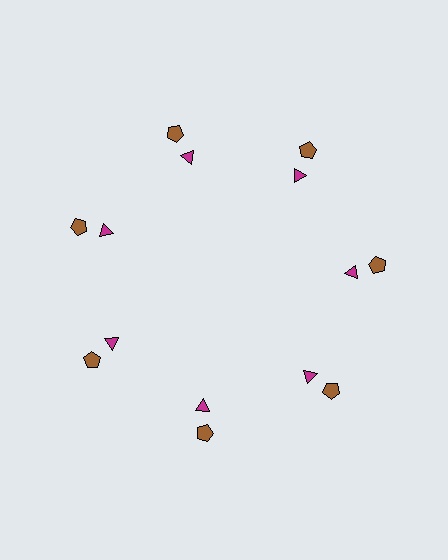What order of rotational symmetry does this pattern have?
This pattern has 7-fold rotational symmetry.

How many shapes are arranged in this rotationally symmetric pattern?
There are 14 shapes, arranged in 7 groups of 2.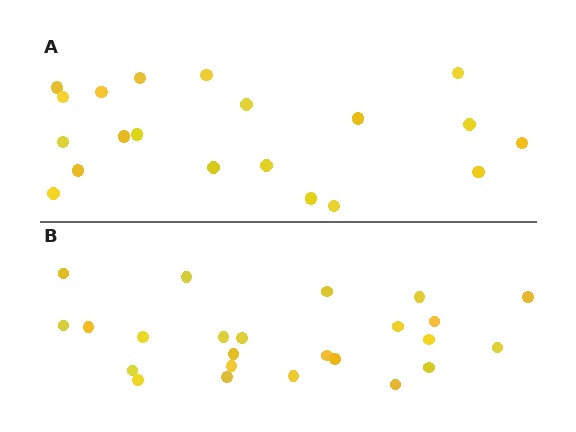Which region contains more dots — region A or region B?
Region B (the bottom region) has more dots.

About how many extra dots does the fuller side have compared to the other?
Region B has about 4 more dots than region A.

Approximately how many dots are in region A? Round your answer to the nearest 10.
About 20 dots.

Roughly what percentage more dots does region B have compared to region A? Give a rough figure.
About 20% more.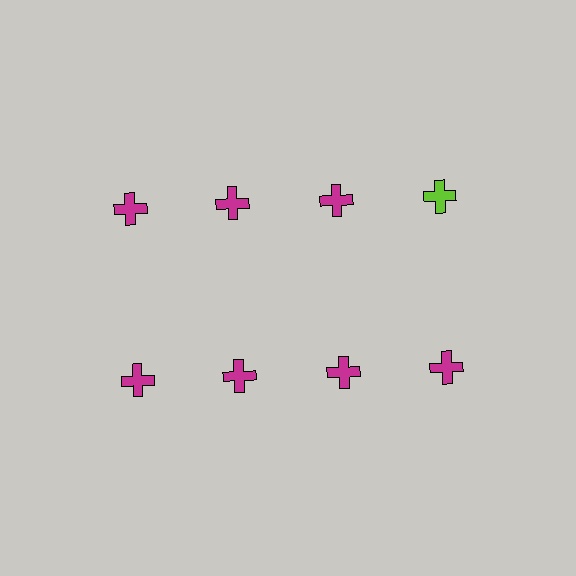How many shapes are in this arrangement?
There are 8 shapes arranged in a grid pattern.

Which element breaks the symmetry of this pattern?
The lime cross in the top row, second from right column breaks the symmetry. All other shapes are magenta crosses.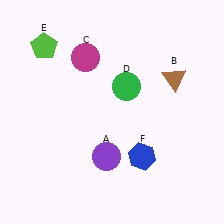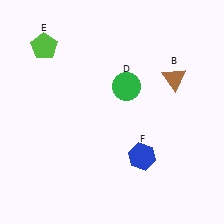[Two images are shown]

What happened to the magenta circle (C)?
The magenta circle (C) was removed in Image 2. It was in the top-left area of Image 1.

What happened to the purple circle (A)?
The purple circle (A) was removed in Image 2. It was in the bottom-left area of Image 1.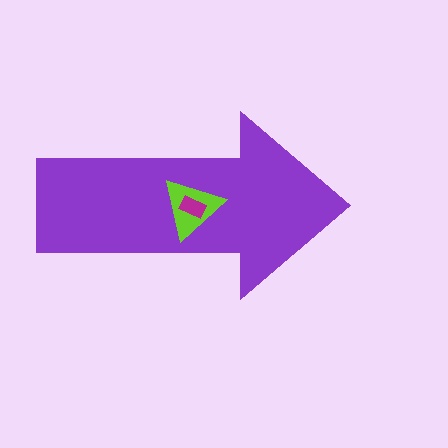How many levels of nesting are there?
3.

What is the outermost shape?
The purple arrow.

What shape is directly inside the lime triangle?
The magenta rectangle.